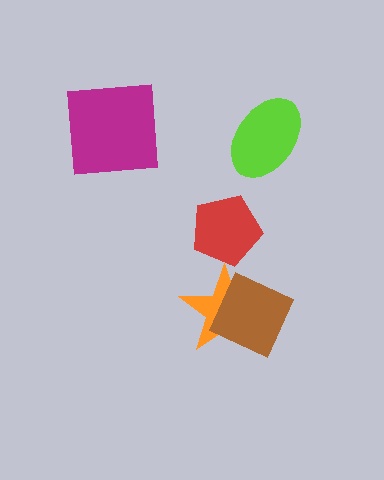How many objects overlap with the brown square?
1 object overlaps with the brown square.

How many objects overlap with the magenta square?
0 objects overlap with the magenta square.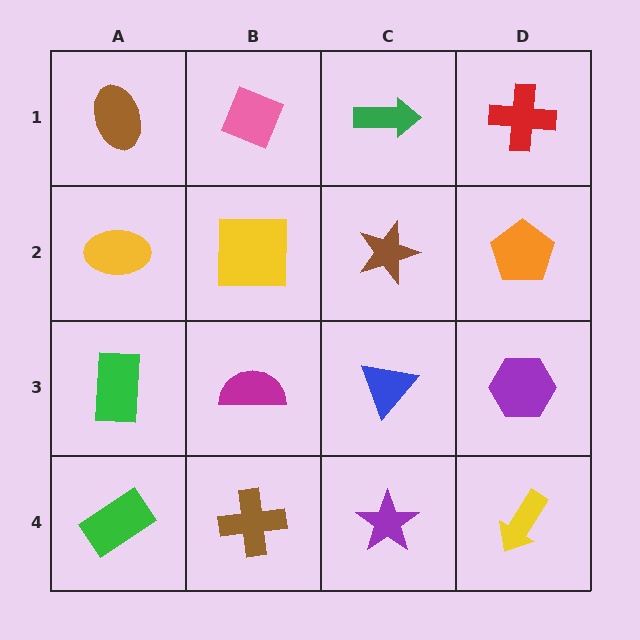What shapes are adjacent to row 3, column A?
A yellow ellipse (row 2, column A), a green rectangle (row 4, column A), a magenta semicircle (row 3, column B).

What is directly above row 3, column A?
A yellow ellipse.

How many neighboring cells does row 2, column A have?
3.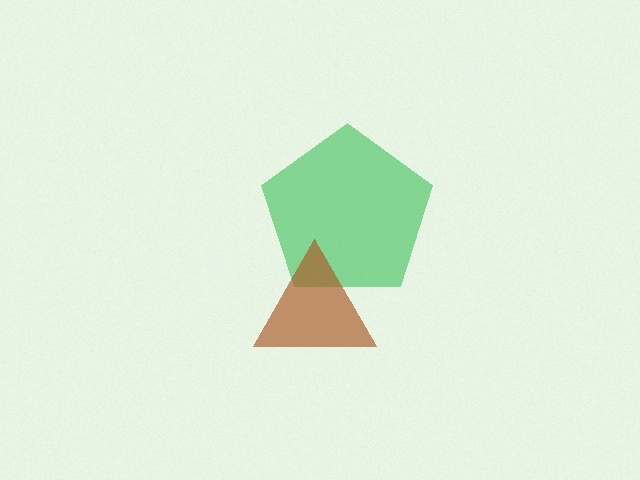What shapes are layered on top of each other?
The layered shapes are: a green pentagon, a brown triangle.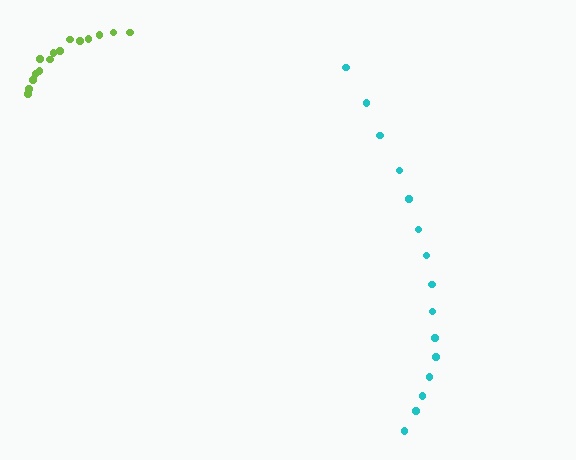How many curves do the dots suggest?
There are 2 distinct paths.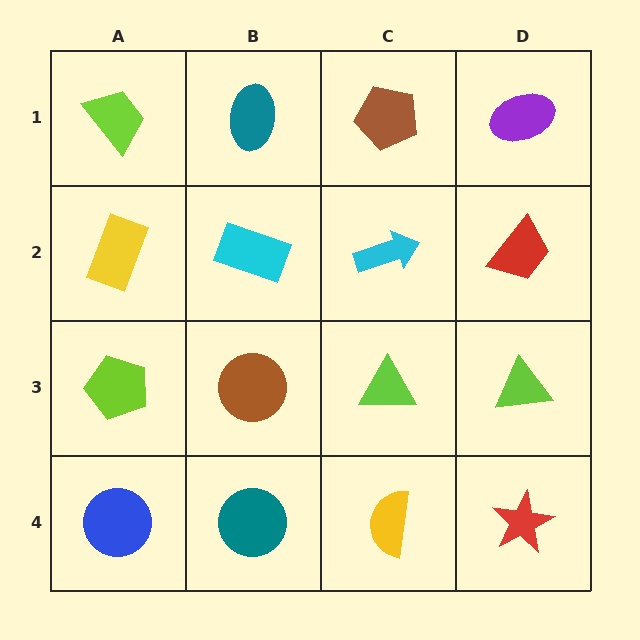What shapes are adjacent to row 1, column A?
A yellow rectangle (row 2, column A), a teal ellipse (row 1, column B).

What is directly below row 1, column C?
A cyan arrow.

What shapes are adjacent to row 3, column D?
A red trapezoid (row 2, column D), a red star (row 4, column D), a lime triangle (row 3, column C).